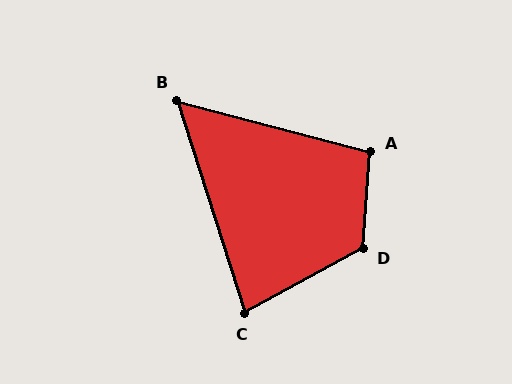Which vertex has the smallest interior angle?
B, at approximately 57 degrees.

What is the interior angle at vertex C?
Approximately 79 degrees (acute).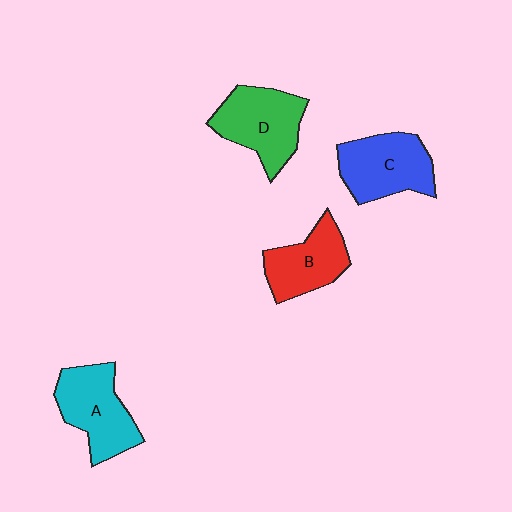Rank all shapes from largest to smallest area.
From largest to smallest: D (green), C (blue), A (cyan), B (red).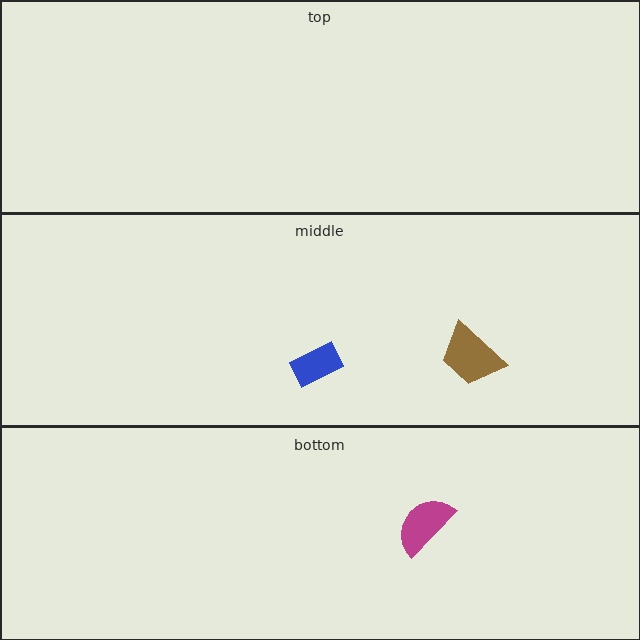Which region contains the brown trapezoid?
The middle region.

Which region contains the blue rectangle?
The middle region.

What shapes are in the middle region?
The brown trapezoid, the blue rectangle.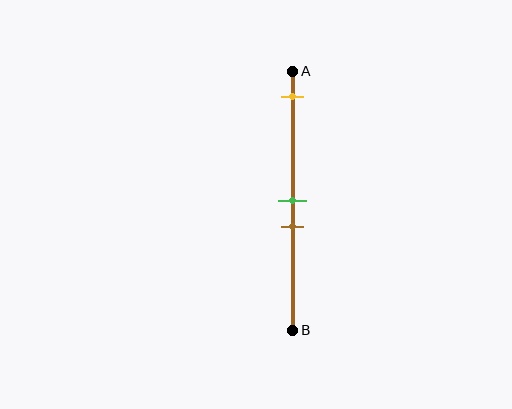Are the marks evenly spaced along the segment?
No, the marks are not evenly spaced.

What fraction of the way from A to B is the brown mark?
The brown mark is approximately 60% (0.6) of the way from A to B.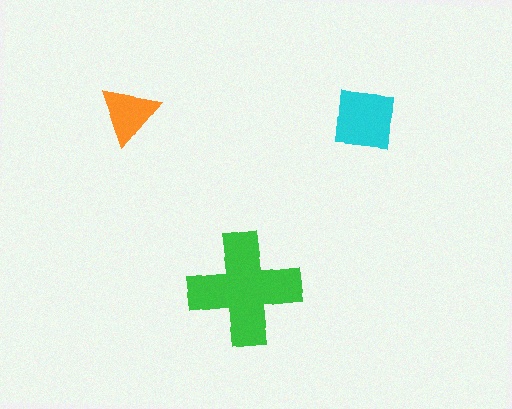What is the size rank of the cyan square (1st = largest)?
2nd.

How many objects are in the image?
There are 3 objects in the image.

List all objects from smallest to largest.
The orange triangle, the cyan square, the green cross.